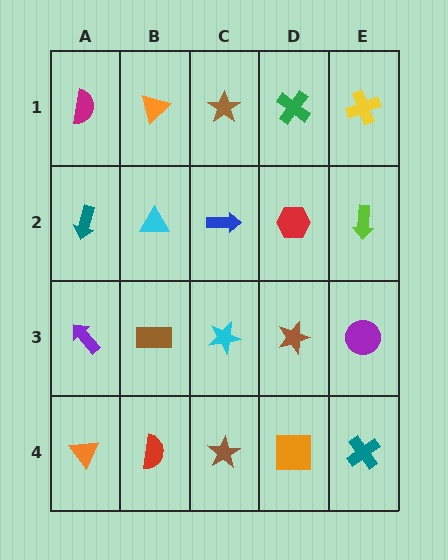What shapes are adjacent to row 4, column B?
A brown rectangle (row 3, column B), an orange triangle (row 4, column A), a brown star (row 4, column C).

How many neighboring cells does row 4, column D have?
3.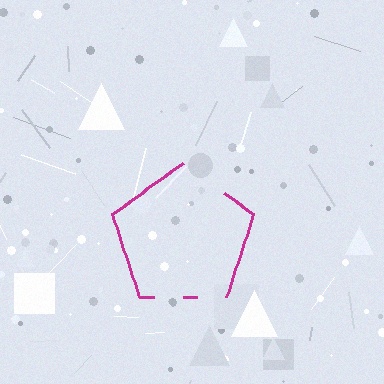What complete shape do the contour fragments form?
The contour fragments form a pentagon.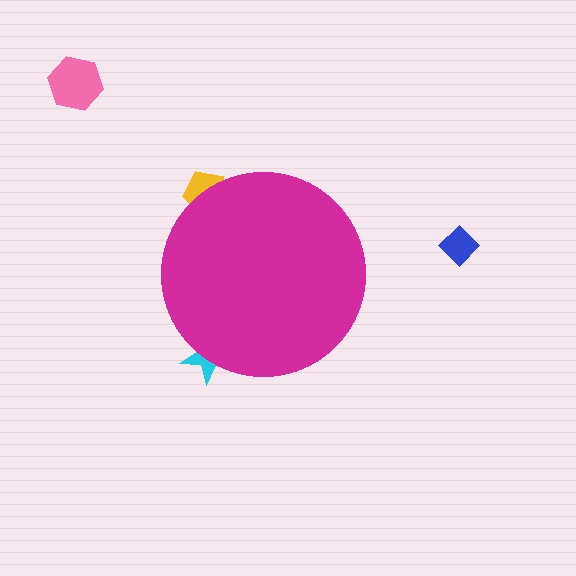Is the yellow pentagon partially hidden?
Yes, the yellow pentagon is partially hidden behind the magenta circle.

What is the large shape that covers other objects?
A magenta circle.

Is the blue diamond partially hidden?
No, the blue diamond is fully visible.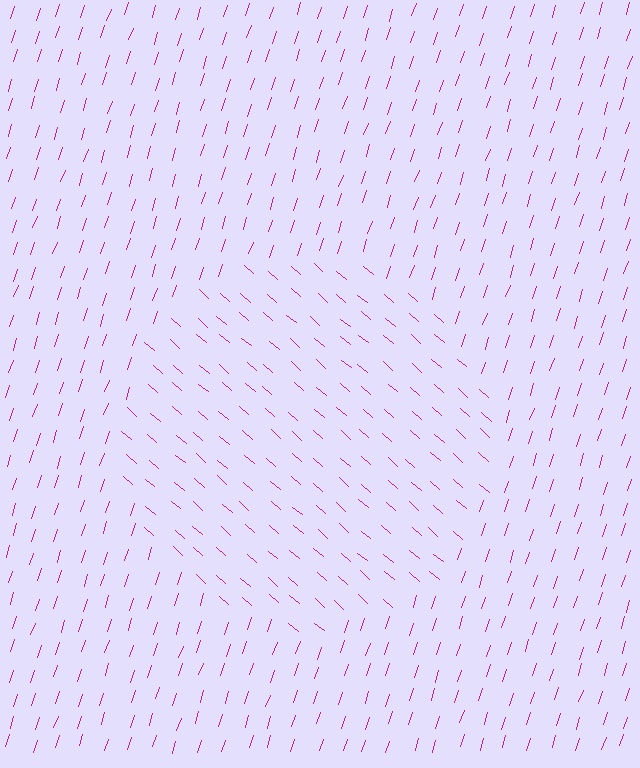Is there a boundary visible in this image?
Yes, there is a texture boundary formed by a change in line orientation.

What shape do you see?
I see a circle.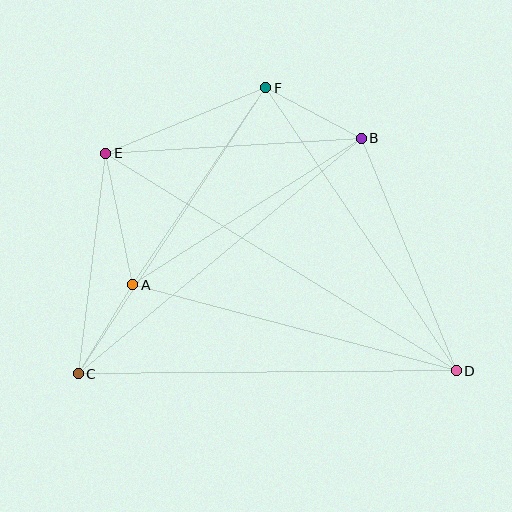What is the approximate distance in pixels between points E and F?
The distance between E and F is approximately 173 pixels.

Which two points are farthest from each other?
Points D and E are farthest from each other.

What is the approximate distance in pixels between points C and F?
The distance between C and F is approximately 342 pixels.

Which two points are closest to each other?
Points A and C are closest to each other.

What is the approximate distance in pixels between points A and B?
The distance between A and B is approximately 272 pixels.